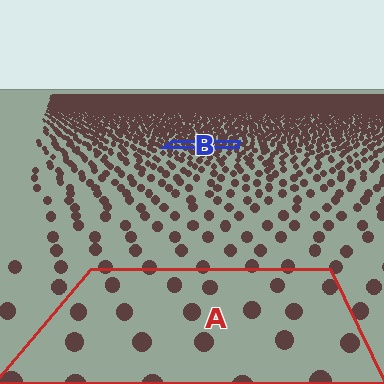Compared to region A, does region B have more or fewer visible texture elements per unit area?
Region B has more texture elements per unit area — they are packed more densely because it is farther away.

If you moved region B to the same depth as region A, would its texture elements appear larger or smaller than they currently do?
They would appear larger. At a closer depth, the same texture elements are projected at a bigger on-screen size.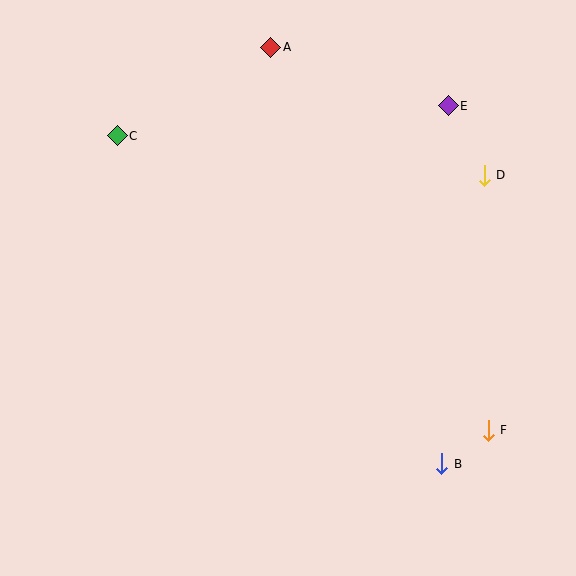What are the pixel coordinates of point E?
Point E is at (448, 106).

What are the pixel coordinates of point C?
Point C is at (117, 136).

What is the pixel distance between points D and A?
The distance between D and A is 249 pixels.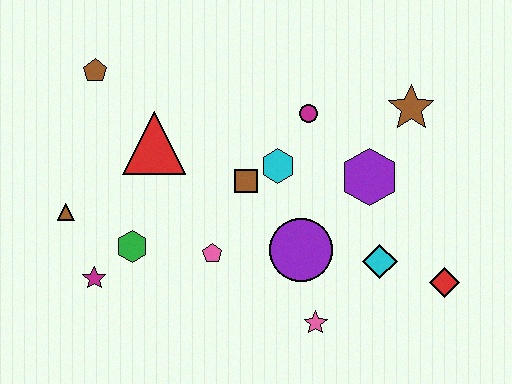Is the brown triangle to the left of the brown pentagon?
Yes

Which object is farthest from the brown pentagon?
The red diamond is farthest from the brown pentagon.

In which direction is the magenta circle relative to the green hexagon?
The magenta circle is to the right of the green hexagon.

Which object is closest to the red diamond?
The cyan diamond is closest to the red diamond.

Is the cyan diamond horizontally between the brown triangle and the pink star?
No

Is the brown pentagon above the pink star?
Yes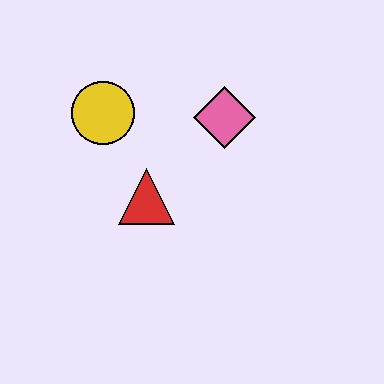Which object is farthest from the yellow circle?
The pink diamond is farthest from the yellow circle.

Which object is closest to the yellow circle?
The red triangle is closest to the yellow circle.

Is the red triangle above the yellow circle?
No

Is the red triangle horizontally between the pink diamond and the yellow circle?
Yes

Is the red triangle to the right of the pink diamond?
No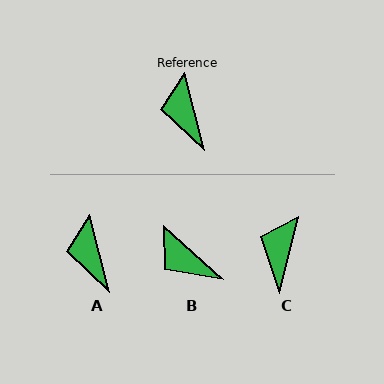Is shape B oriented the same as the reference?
No, it is off by about 33 degrees.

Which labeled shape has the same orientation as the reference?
A.